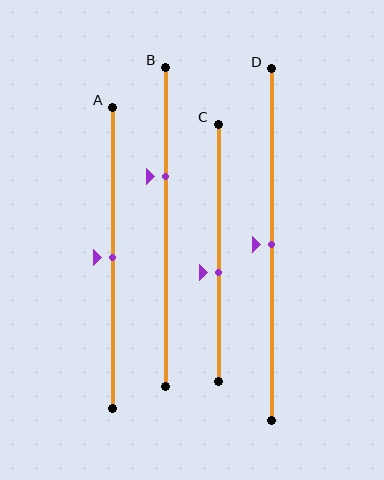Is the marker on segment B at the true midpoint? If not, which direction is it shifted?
No, the marker on segment B is shifted upward by about 16% of the segment length.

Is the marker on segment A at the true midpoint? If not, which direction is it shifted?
Yes, the marker on segment A is at the true midpoint.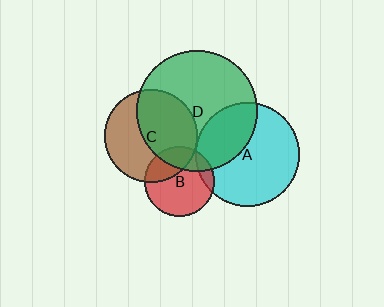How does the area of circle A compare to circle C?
Approximately 1.3 times.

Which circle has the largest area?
Circle D (green).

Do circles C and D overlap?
Yes.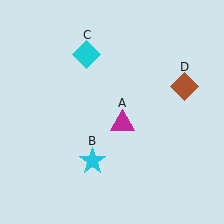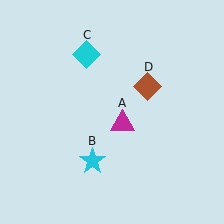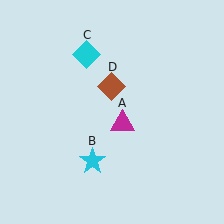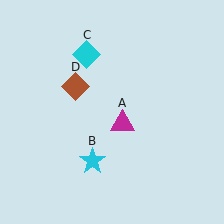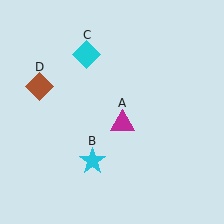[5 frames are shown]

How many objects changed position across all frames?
1 object changed position: brown diamond (object D).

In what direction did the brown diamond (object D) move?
The brown diamond (object D) moved left.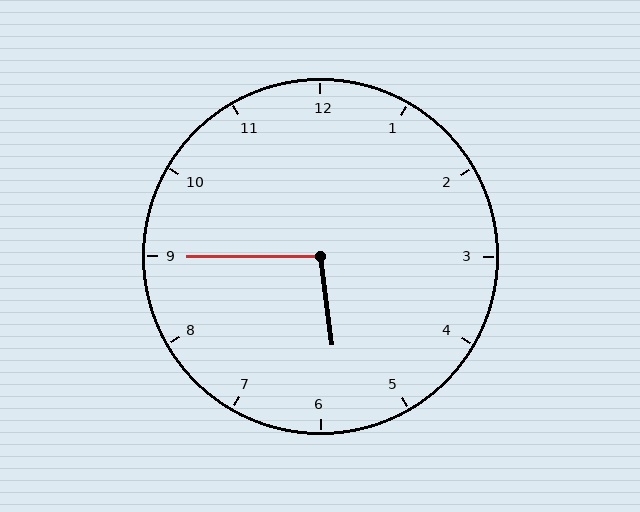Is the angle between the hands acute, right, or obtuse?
It is obtuse.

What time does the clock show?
5:45.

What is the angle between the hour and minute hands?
Approximately 98 degrees.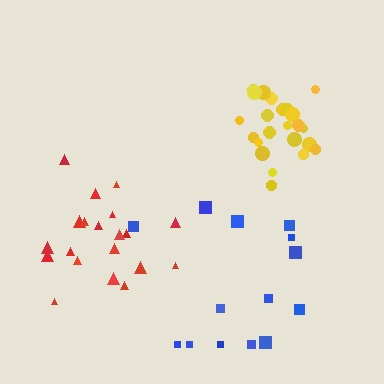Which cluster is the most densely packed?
Yellow.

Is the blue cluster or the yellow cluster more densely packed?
Yellow.